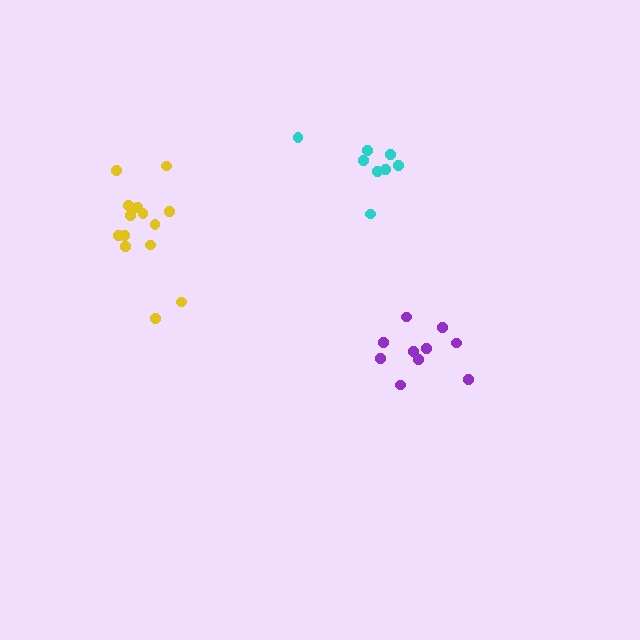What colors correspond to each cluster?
The clusters are colored: yellow, cyan, purple.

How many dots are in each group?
Group 1: 14 dots, Group 2: 8 dots, Group 3: 10 dots (32 total).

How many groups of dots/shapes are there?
There are 3 groups.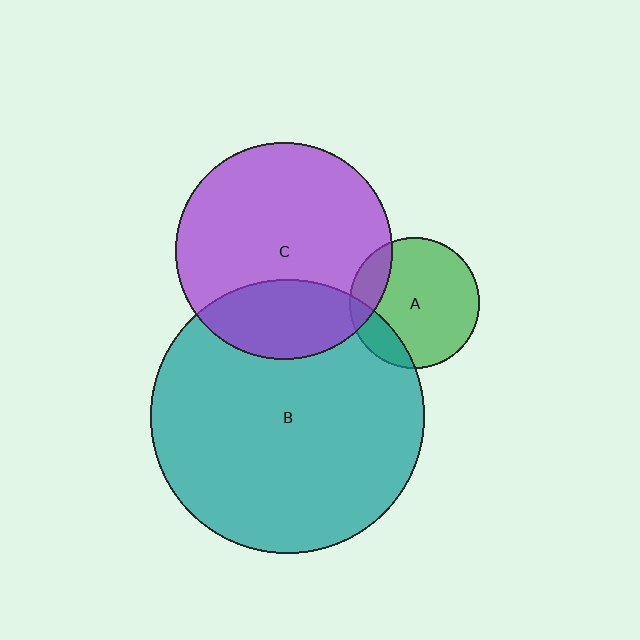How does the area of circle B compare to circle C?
Approximately 1.6 times.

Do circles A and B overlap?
Yes.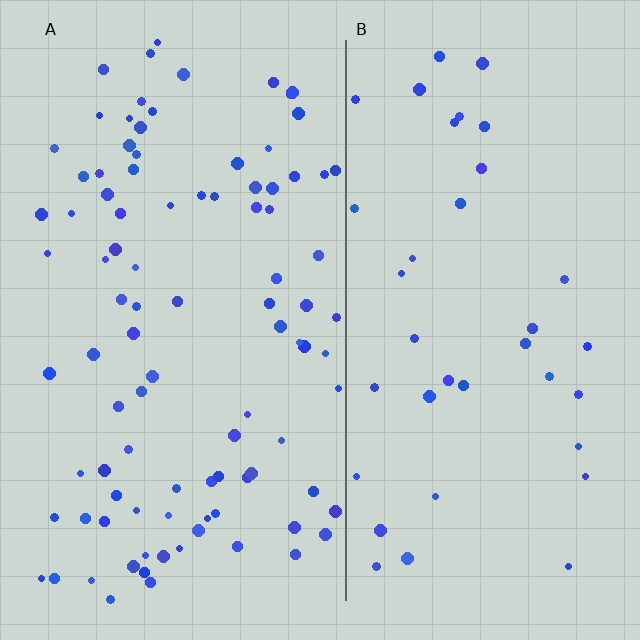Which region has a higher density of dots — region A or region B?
A (the left).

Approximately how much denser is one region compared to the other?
Approximately 2.5× — region A over region B.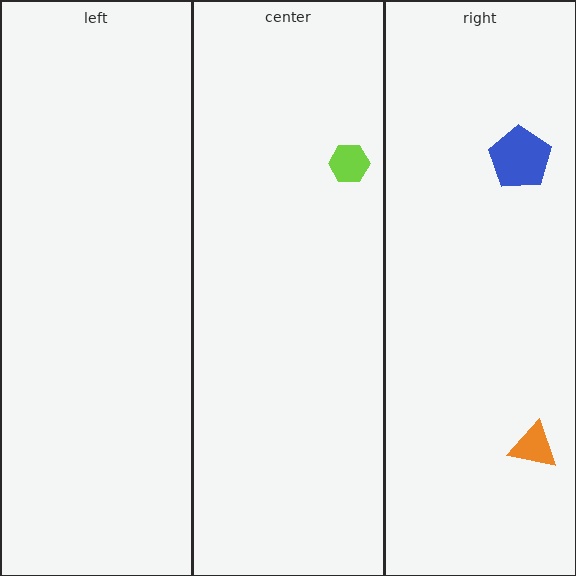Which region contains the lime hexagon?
The center region.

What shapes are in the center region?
The lime hexagon.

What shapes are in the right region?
The blue pentagon, the orange triangle.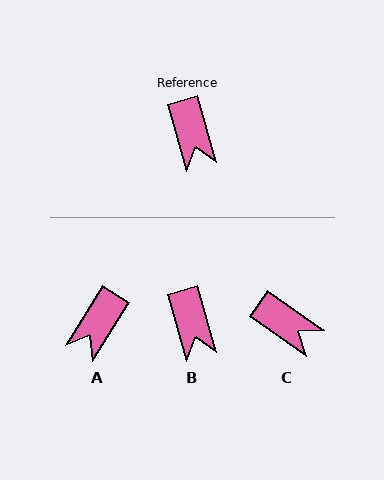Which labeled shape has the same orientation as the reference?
B.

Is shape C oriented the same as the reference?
No, it is off by about 39 degrees.